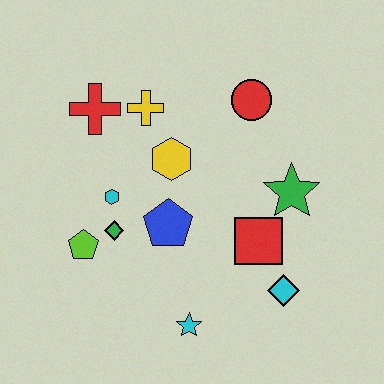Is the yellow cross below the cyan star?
No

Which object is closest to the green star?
The red square is closest to the green star.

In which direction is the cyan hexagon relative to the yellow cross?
The cyan hexagon is below the yellow cross.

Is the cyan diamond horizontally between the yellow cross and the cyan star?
No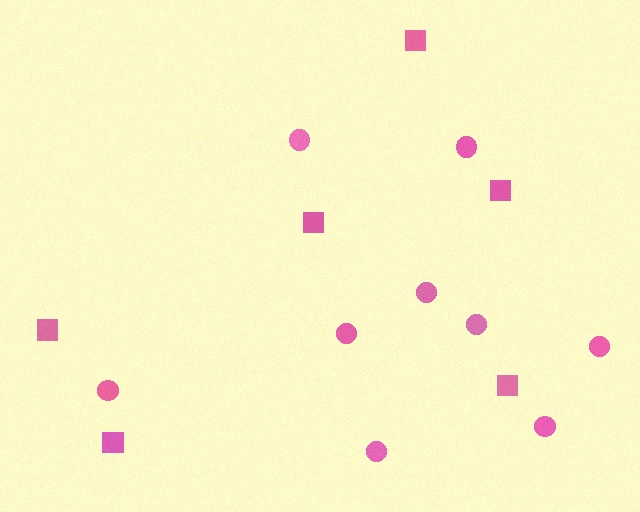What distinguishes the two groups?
There are 2 groups: one group of squares (6) and one group of circles (9).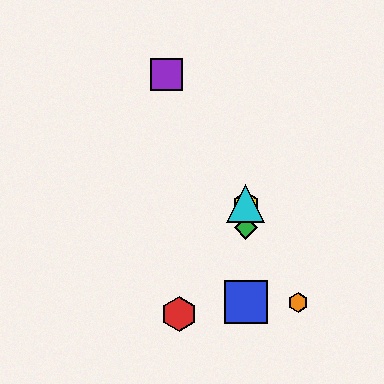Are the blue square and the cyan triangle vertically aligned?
Yes, both are at x≈246.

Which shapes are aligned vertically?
The blue square, the green diamond, the yellow hexagon, the cyan triangle are aligned vertically.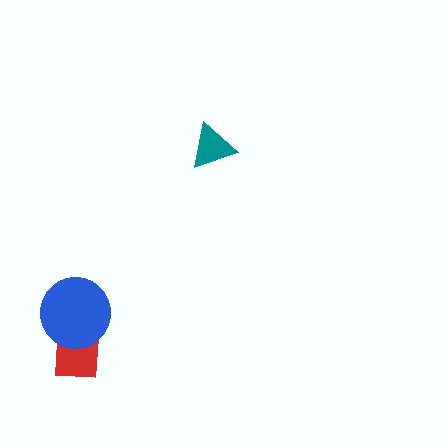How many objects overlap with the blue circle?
1 object overlaps with the blue circle.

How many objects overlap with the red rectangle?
1 object overlaps with the red rectangle.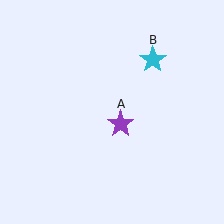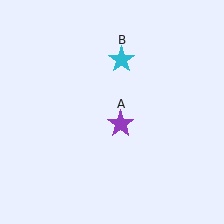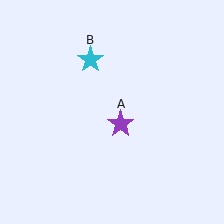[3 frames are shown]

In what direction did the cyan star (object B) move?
The cyan star (object B) moved left.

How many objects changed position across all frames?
1 object changed position: cyan star (object B).